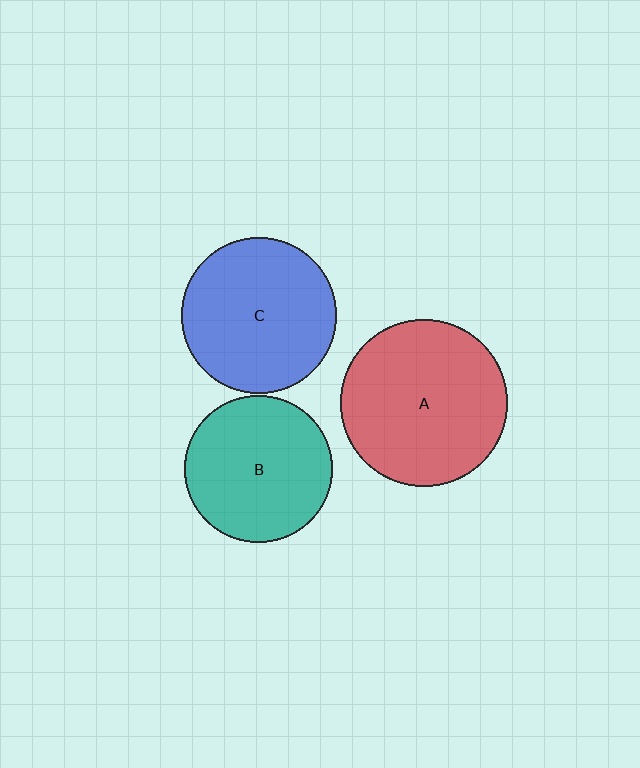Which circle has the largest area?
Circle A (red).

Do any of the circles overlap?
No, none of the circles overlap.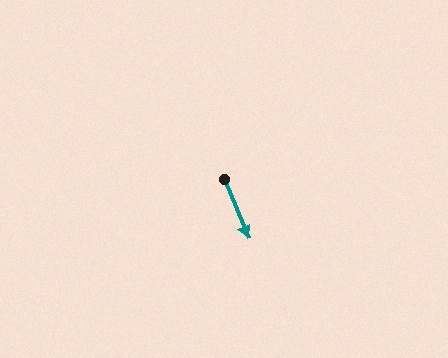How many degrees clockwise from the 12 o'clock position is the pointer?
Approximately 158 degrees.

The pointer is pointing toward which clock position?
Roughly 5 o'clock.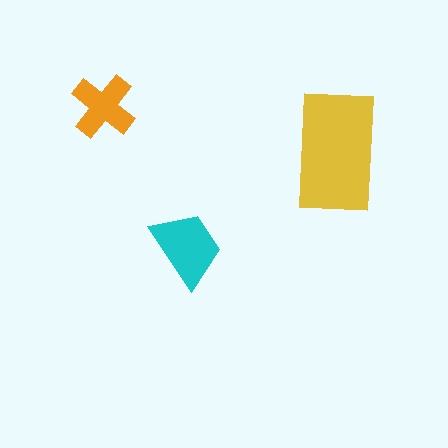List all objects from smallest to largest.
The orange cross, the cyan trapezoid, the yellow rectangle.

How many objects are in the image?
There are 3 objects in the image.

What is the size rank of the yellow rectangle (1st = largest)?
1st.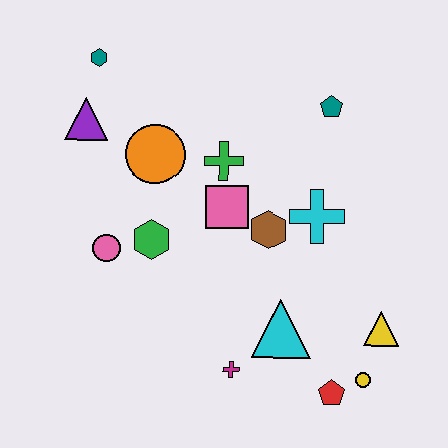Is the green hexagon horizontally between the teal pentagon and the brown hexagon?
No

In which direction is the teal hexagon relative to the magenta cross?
The teal hexagon is above the magenta cross.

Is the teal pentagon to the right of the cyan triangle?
Yes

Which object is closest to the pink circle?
The green hexagon is closest to the pink circle.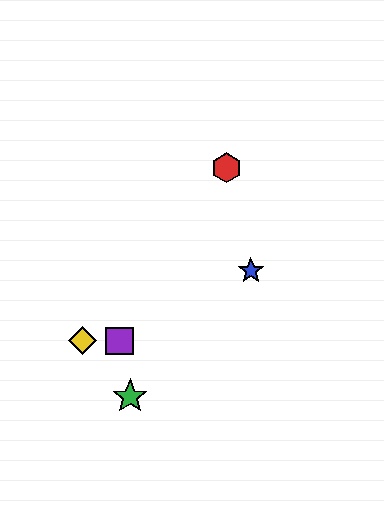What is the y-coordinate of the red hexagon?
The red hexagon is at y≈168.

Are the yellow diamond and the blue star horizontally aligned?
No, the yellow diamond is at y≈341 and the blue star is at y≈271.